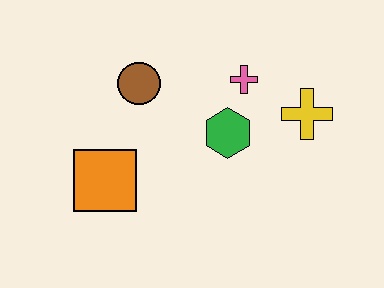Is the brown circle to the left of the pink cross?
Yes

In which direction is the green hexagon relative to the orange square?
The green hexagon is to the right of the orange square.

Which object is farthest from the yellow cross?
The orange square is farthest from the yellow cross.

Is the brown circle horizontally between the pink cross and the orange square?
Yes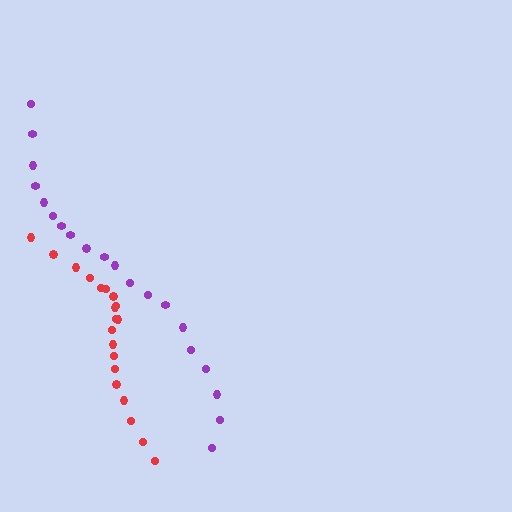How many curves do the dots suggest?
There are 2 distinct paths.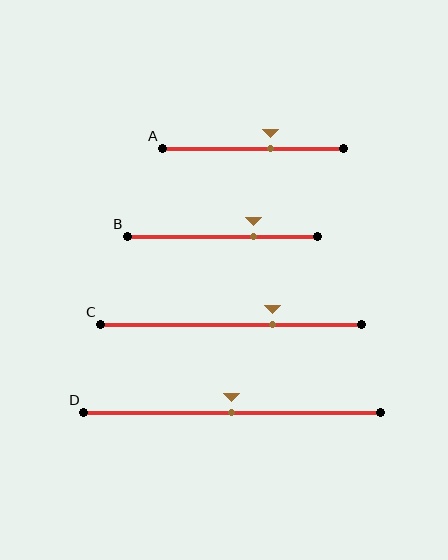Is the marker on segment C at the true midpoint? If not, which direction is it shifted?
No, the marker on segment C is shifted to the right by about 16% of the segment length.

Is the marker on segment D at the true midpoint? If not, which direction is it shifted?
Yes, the marker on segment D is at the true midpoint.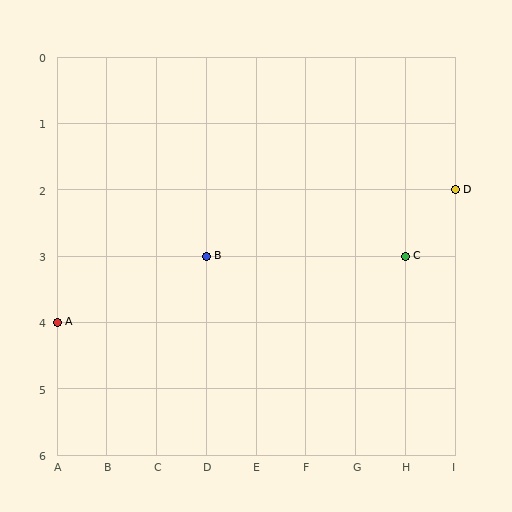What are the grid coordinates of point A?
Point A is at grid coordinates (A, 4).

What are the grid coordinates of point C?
Point C is at grid coordinates (H, 3).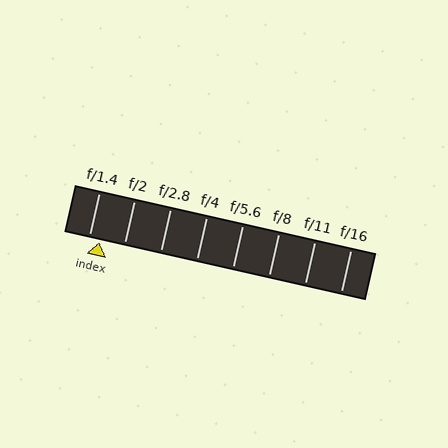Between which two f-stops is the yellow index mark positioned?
The index mark is between f/1.4 and f/2.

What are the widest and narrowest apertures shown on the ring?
The widest aperture shown is f/1.4 and the narrowest is f/16.